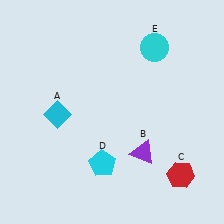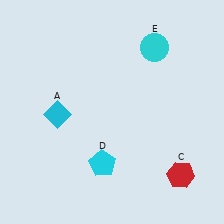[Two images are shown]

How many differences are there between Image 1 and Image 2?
There is 1 difference between the two images.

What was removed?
The purple triangle (B) was removed in Image 2.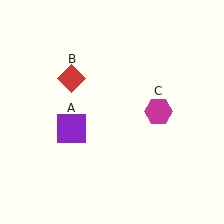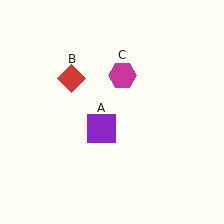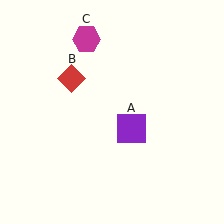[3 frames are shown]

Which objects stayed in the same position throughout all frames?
Red diamond (object B) remained stationary.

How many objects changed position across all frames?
2 objects changed position: purple square (object A), magenta hexagon (object C).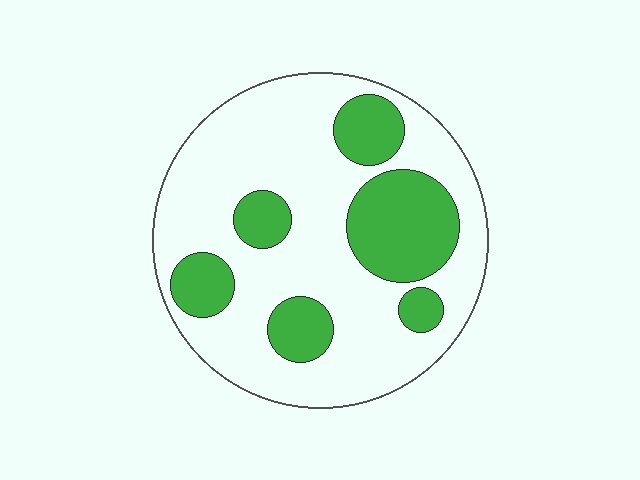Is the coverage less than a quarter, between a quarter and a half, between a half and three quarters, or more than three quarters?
Between a quarter and a half.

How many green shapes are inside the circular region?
6.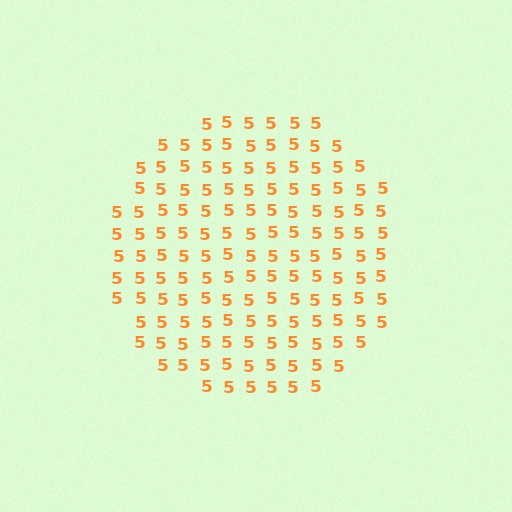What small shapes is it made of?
It is made of small digit 5's.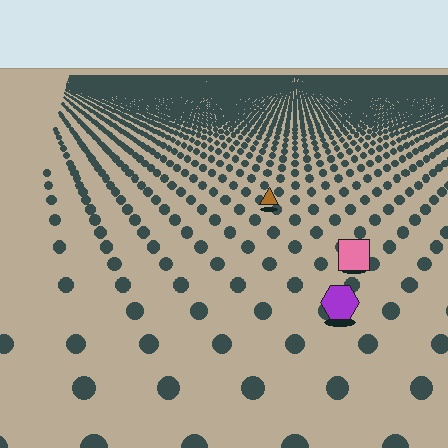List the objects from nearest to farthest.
From nearest to farthest: the purple hexagon, the pink square, the brown triangle.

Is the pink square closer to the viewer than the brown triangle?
Yes. The pink square is closer — you can tell from the texture gradient: the ground texture is coarser near it.